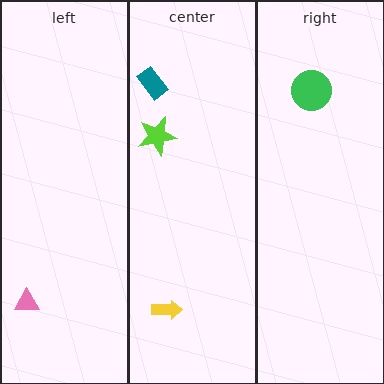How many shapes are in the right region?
1.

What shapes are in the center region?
The teal rectangle, the yellow arrow, the lime star.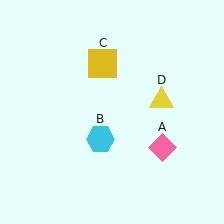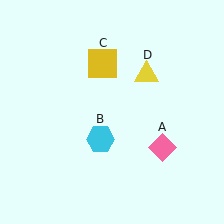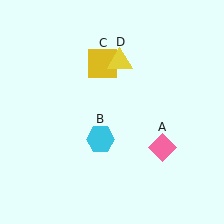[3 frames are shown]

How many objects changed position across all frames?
1 object changed position: yellow triangle (object D).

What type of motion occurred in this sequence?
The yellow triangle (object D) rotated counterclockwise around the center of the scene.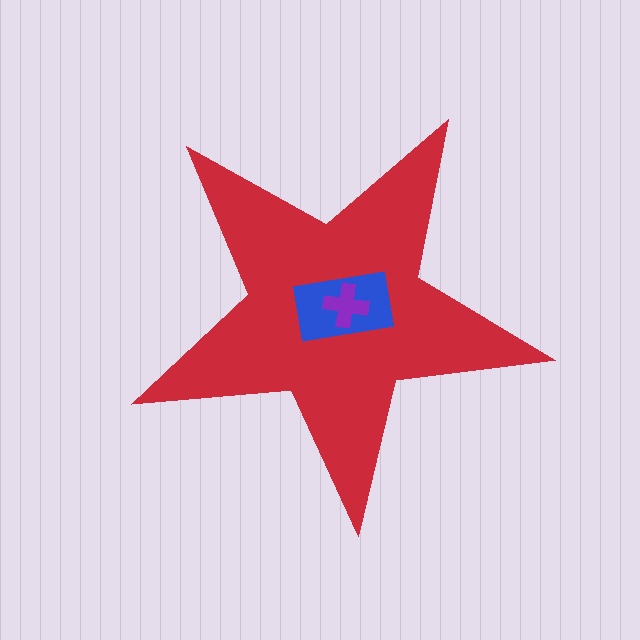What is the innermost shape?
The purple cross.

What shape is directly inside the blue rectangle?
The purple cross.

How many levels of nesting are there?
3.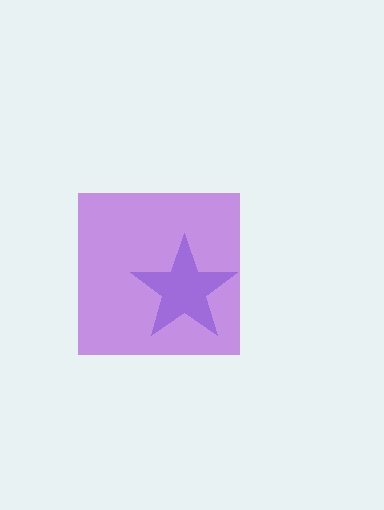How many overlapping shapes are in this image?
There are 2 overlapping shapes in the image.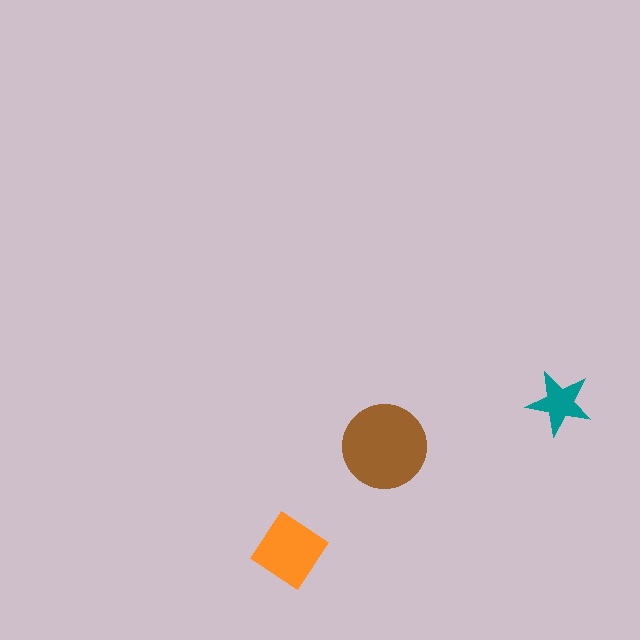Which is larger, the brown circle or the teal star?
The brown circle.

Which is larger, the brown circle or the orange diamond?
The brown circle.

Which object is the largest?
The brown circle.